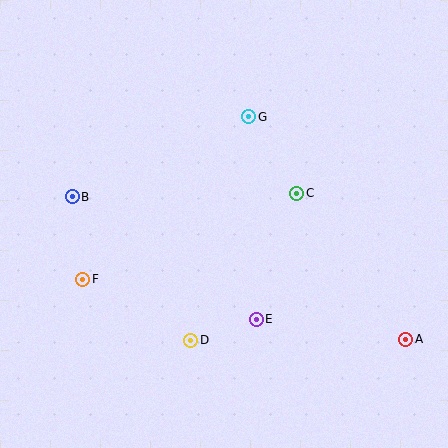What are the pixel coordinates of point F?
Point F is at (83, 279).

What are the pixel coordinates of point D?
Point D is at (191, 340).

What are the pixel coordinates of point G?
Point G is at (249, 117).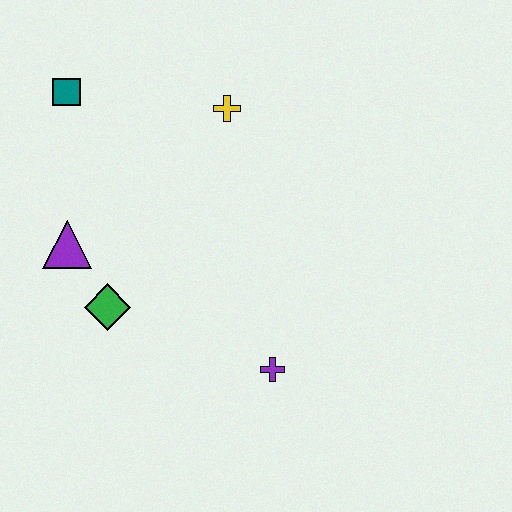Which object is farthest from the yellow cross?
The purple cross is farthest from the yellow cross.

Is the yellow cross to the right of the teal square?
Yes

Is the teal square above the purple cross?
Yes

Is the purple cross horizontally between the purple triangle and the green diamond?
No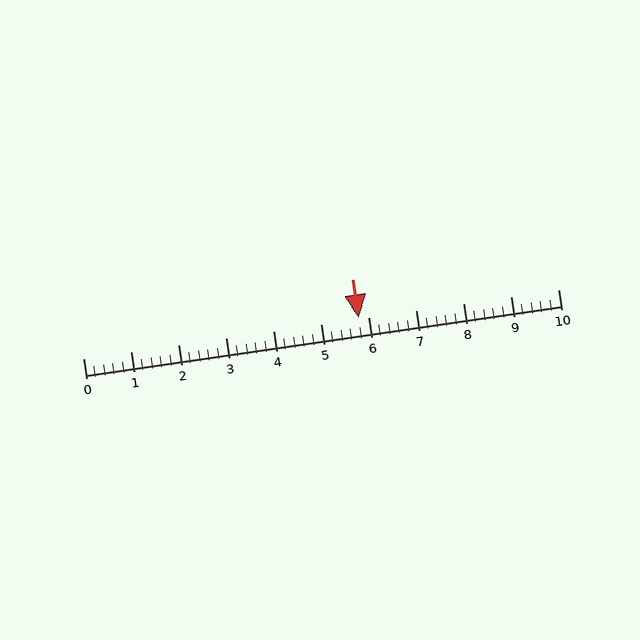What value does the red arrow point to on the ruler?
The red arrow points to approximately 5.8.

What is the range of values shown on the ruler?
The ruler shows values from 0 to 10.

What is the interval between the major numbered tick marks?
The major tick marks are spaced 1 units apart.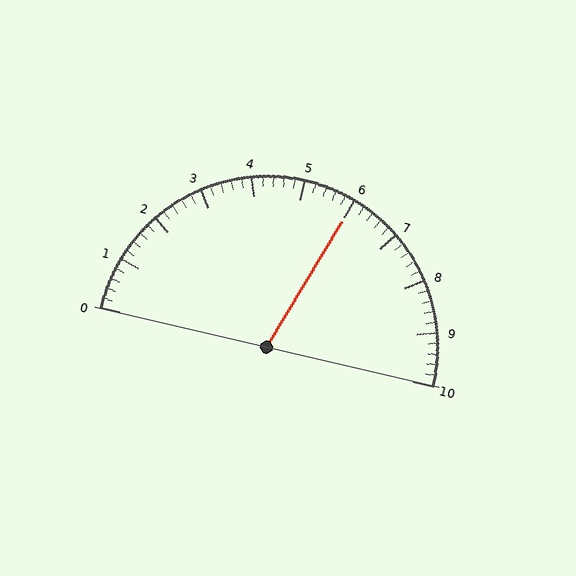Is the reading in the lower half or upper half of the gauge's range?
The reading is in the upper half of the range (0 to 10).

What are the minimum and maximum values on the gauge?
The gauge ranges from 0 to 10.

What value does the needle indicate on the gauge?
The needle indicates approximately 6.0.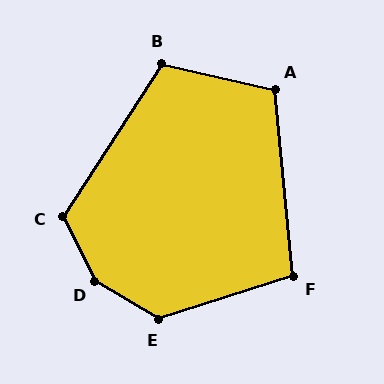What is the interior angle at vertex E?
Approximately 131 degrees (obtuse).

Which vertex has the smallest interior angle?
F, at approximately 102 degrees.